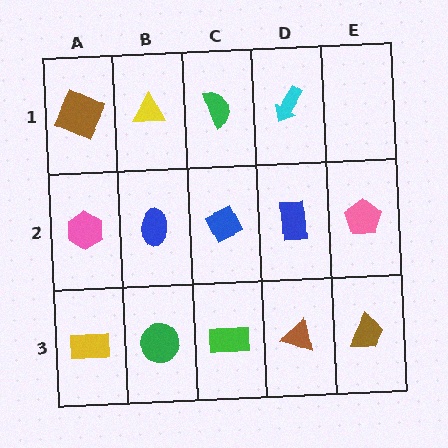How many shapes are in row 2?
5 shapes.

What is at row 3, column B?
A green circle.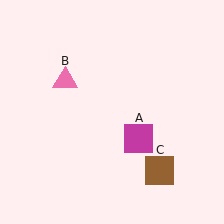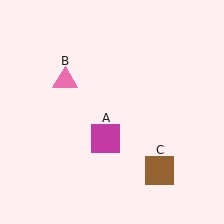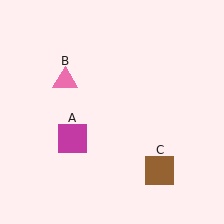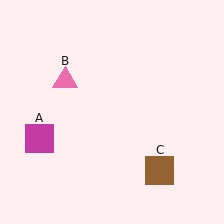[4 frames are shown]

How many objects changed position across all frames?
1 object changed position: magenta square (object A).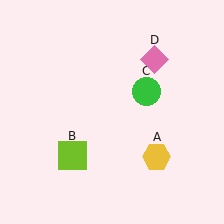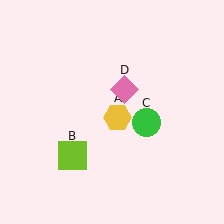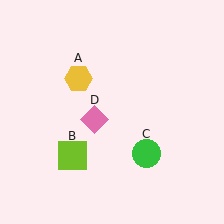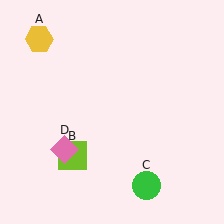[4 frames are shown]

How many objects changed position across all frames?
3 objects changed position: yellow hexagon (object A), green circle (object C), pink diamond (object D).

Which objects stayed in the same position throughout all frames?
Lime square (object B) remained stationary.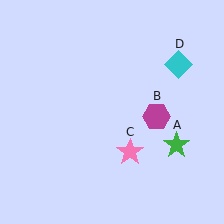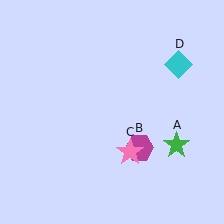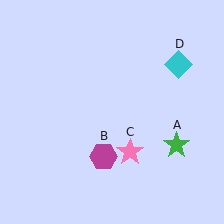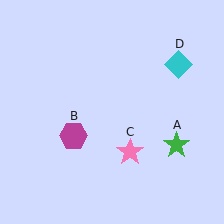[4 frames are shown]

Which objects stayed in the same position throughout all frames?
Green star (object A) and pink star (object C) and cyan diamond (object D) remained stationary.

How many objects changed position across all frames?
1 object changed position: magenta hexagon (object B).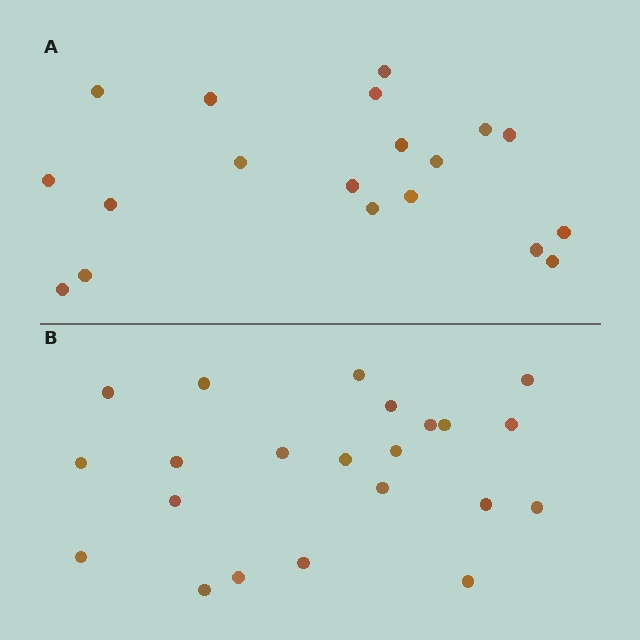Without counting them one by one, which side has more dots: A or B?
Region B (the bottom region) has more dots.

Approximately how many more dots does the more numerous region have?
Region B has just a few more — roughly 2 or 3 more dots than region A.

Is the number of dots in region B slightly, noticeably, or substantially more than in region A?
Region B has only slightly more — the two regions are fairly close. The ratio is roughly 1.2 to 1.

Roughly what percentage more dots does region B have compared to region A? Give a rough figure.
About 15% more.